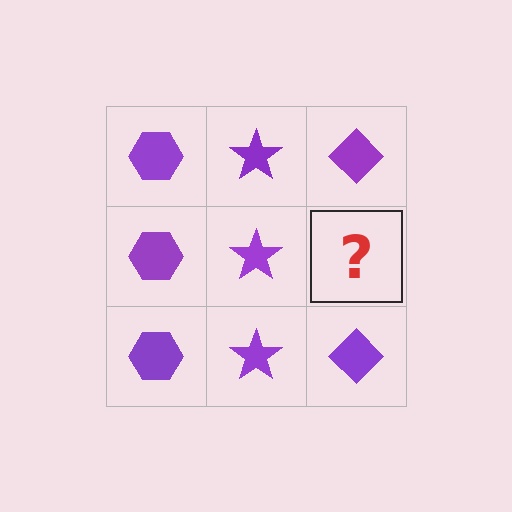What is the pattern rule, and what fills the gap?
The rule is that each column has a consistent shape. The gap should be filled with a purple diamond.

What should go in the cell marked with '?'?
The missing cell should contain a purple diamond.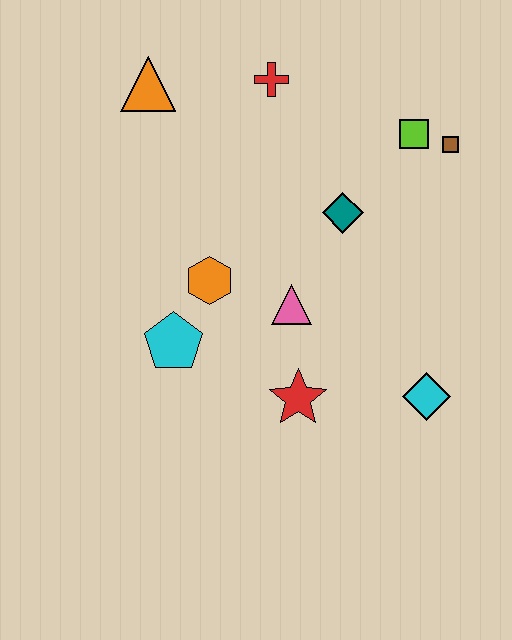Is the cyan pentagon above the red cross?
No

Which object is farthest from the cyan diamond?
The orange triangle is farthest from the cyan diamond.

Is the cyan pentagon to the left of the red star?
Yes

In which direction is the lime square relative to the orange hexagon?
The lime square is to the right of the orange hexagon.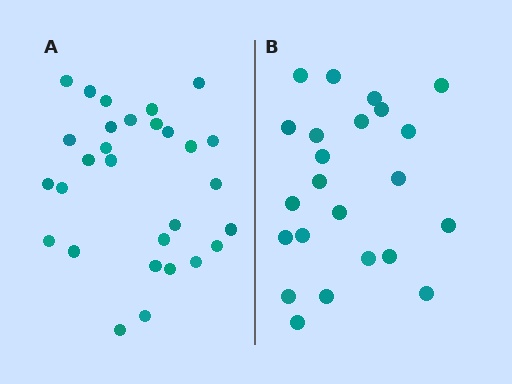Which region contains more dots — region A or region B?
Region A (the left region) has more dots.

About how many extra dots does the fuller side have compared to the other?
Region A has about 6 more dots than region B.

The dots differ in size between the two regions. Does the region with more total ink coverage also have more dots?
No. Region B has more total ink coverage because its dots are larger, but region A actually contains more individual dots. Total area can be misleading — the number of items is what matters here.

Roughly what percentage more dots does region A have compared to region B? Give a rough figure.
About 25% more.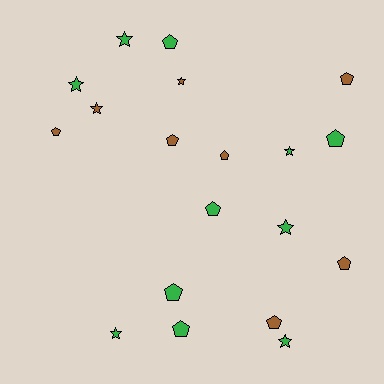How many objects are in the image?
There are 19 objects.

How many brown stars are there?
There are 2 brown stars.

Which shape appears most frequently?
Pentagon, with 11 objects.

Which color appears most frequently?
Green, with 11 objects.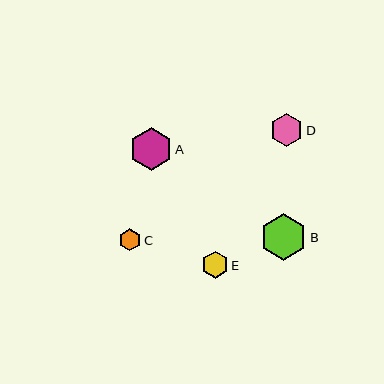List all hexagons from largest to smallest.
From largest to smallest: B, A, D, E, C.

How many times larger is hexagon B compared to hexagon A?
Hexagon B is approximately 1.1 times the size of hexagon A.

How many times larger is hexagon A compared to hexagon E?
Hexagon A is approximately 1.6 times the size of hexagon E.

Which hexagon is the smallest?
Hexagon C is the smallest with a size of approximately 21 pixels.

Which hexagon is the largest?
Hexagon B is the largest with a size of approximately 47 pixels.